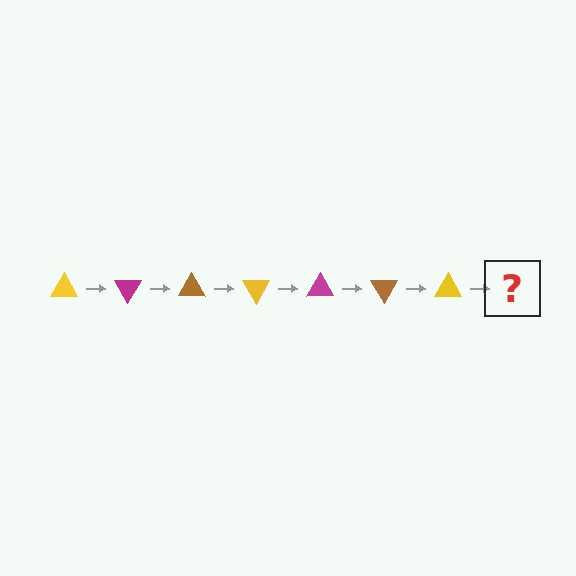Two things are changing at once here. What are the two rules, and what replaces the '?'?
The two rules are that it rotates 60 degrees each step and the color cycles through yellow, magenta, and brown. The '?' should be a magenta triangle, rotated 420 degrees from the start.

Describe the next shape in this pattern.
It should be a magenta triangle, rotated 420 degrees from the start.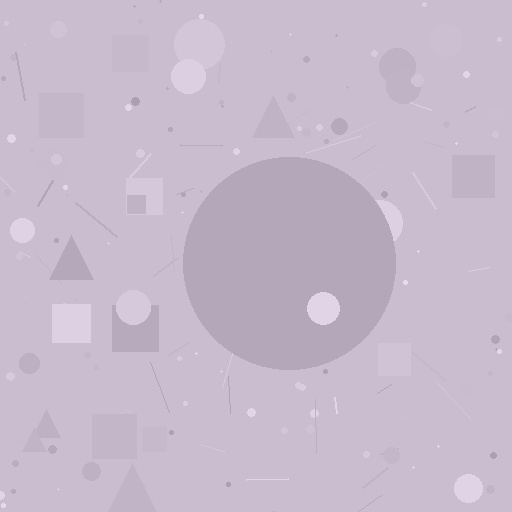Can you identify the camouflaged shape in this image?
The camouflaged shape is a circle.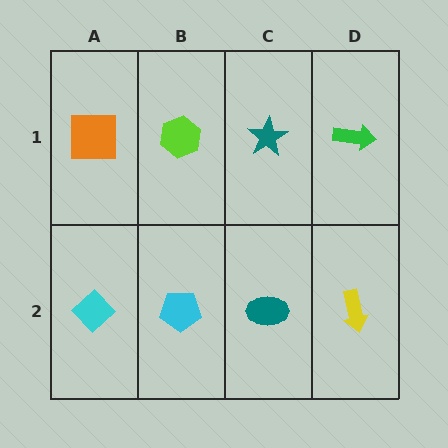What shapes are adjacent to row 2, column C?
A teal star (row 1, column C), a cyan pentagon (row 2, column B), a yellow arrow (row 2, column D).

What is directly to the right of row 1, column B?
A teal star.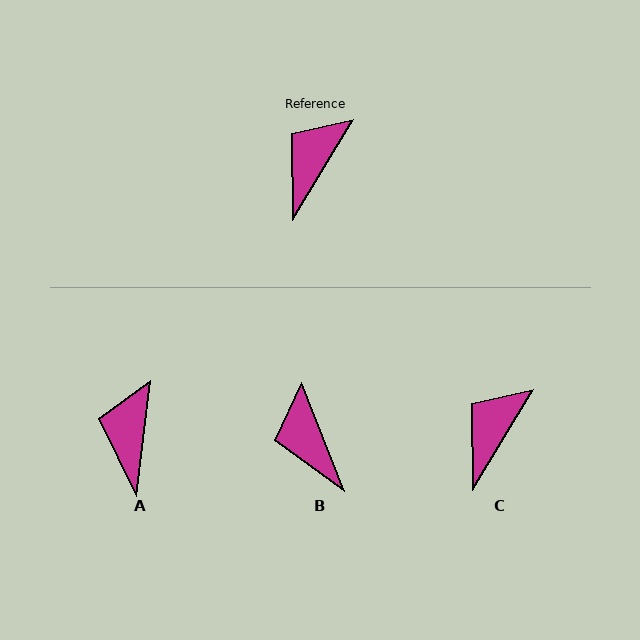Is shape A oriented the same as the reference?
No, it is off by about 24 degrees.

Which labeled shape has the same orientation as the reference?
C.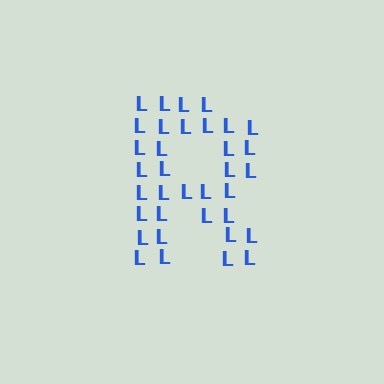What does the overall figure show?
The overall figure shows the letter R.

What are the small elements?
The small elements are letter L's.